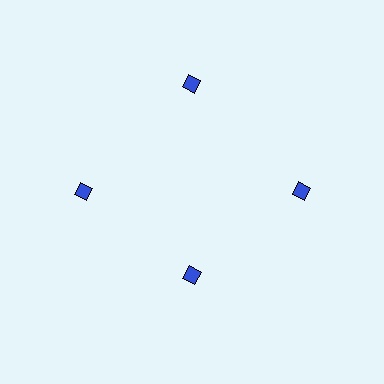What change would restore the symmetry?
The symmetry would be restored by moving it outward, back onto the ring so that all 4 diamonds sit at equal angles and equal distance from the center.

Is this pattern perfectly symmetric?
No. The 4 blue diamonds are arranged in a ring, but one element near the 6 o'clock position is pulled inward toward the center, breaking the 4-fold rotational symmetry.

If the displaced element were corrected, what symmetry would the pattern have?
It would have 4-fold rotational symmetry — the pattern would map onto itself every 90 degrees.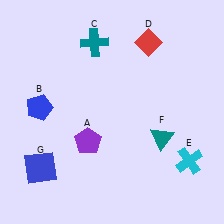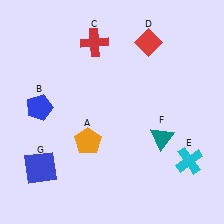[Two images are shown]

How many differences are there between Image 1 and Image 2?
There are 2 differences between the two images.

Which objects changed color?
A changed from purple to orange. C changed from teal to red.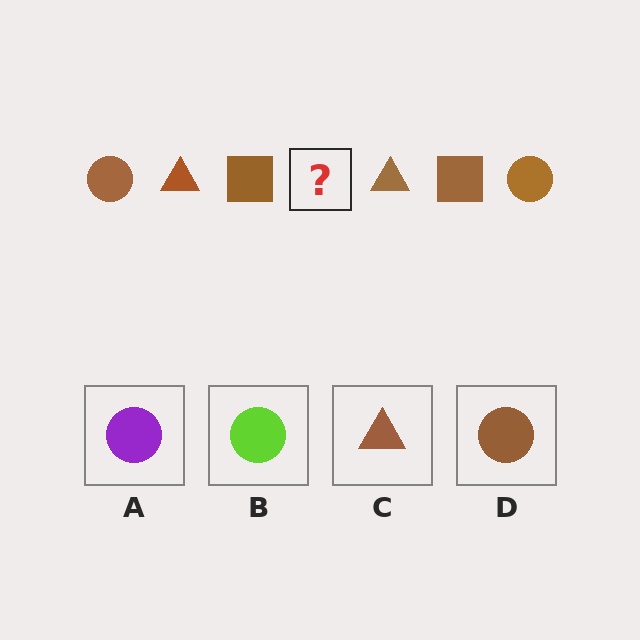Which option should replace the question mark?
Option D.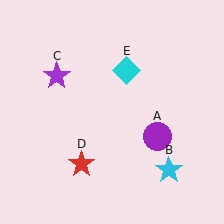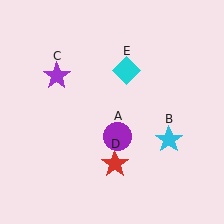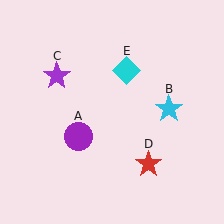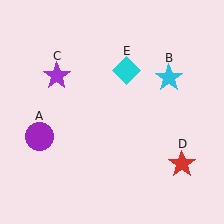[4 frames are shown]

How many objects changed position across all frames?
3 objects changed position: purple circle (object A), cyan star (object B), red star (object D).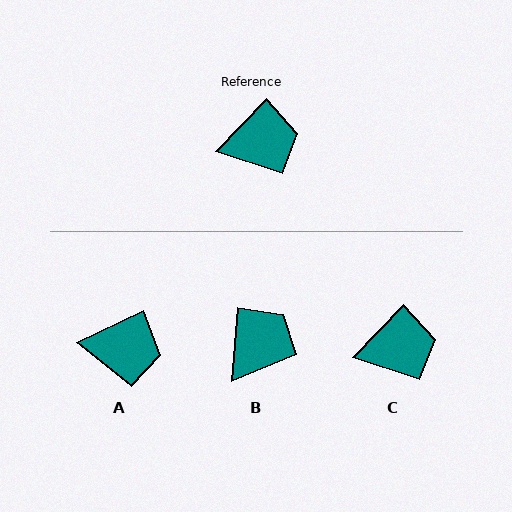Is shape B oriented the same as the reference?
No, it is off by about 40 degrees.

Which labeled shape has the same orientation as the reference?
C.